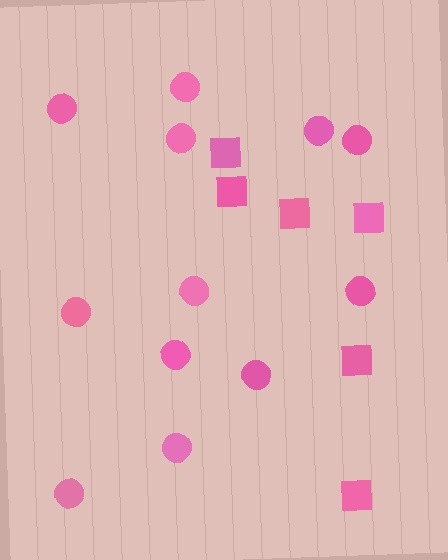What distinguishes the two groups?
There are 2 groups: one group of squares (6) and one group of circles (12).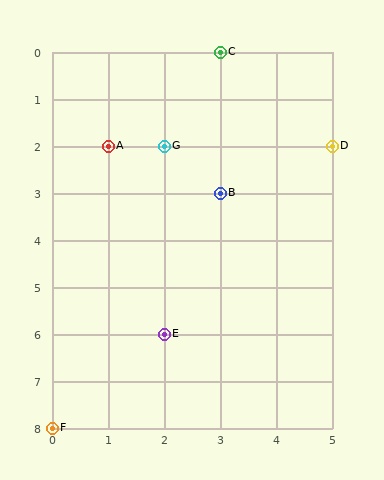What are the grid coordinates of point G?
Point G is at grid coordinates (2, 2).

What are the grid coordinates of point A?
Point A is at grid coordinates (1, 2).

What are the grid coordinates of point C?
Point C is at grid coordinates (3, 0).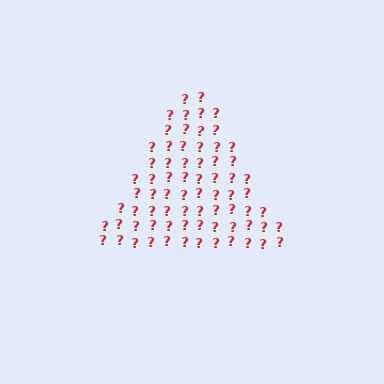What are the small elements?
The small elements are question marks.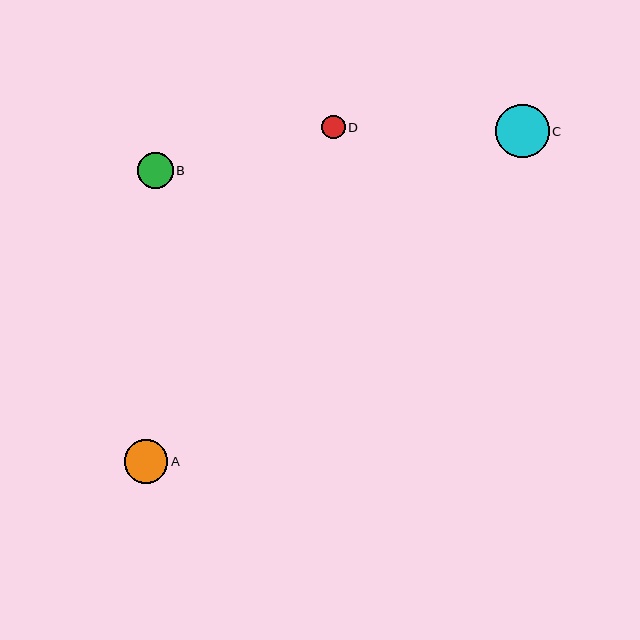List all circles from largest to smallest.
From largest to smallest: C, A, B, D.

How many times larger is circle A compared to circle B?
Circle A is approximately 1.2 times the size of circle B.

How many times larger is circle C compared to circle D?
Circle C is approximately 2.3 times the size of circle D.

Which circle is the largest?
Circle C is the largest with a size of approximately 53 pixels.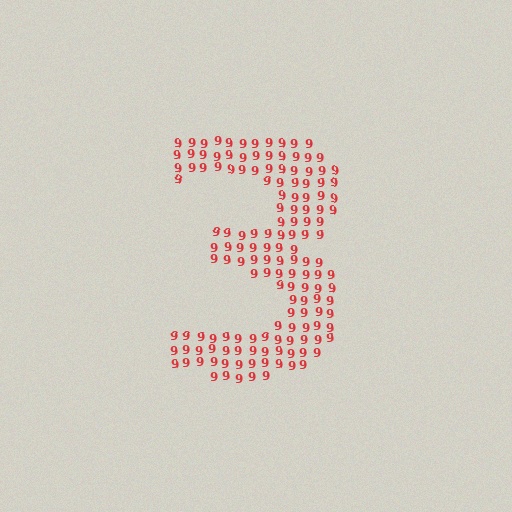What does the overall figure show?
The overall figure shows the digit 3.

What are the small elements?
The small elements are digit 9's.